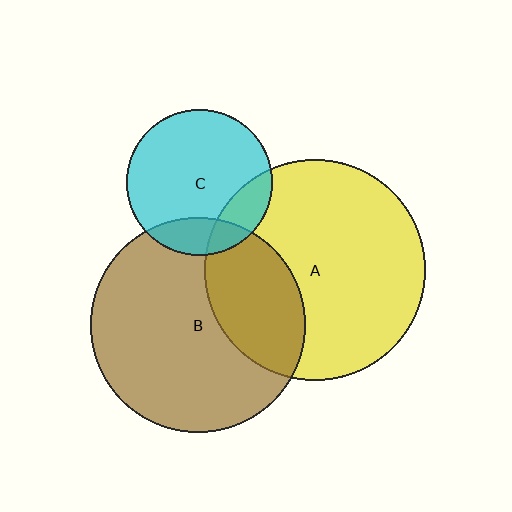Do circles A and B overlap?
Yes.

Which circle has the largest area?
Circle A (yellow).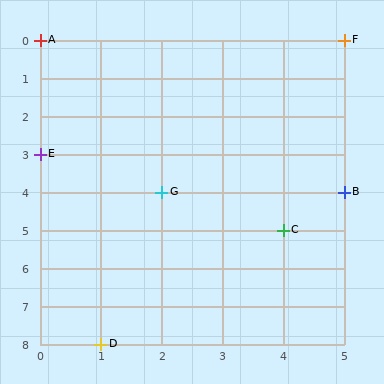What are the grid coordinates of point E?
Point E is at grid coordinates (0, 3).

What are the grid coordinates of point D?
Point D is at grid coordinates (1, 8).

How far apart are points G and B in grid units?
Points G and B are 3 columns apart.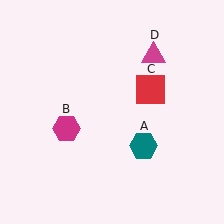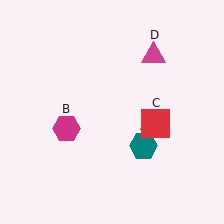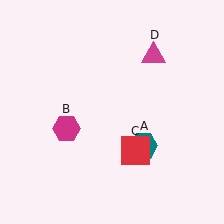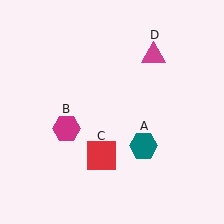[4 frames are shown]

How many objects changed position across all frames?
1 object changed position: red square (object C).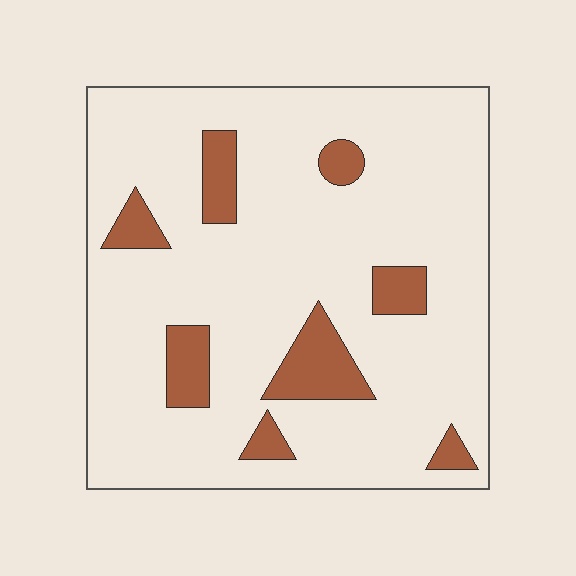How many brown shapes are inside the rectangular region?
8.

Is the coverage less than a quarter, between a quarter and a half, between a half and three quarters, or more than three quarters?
Less than a quarter.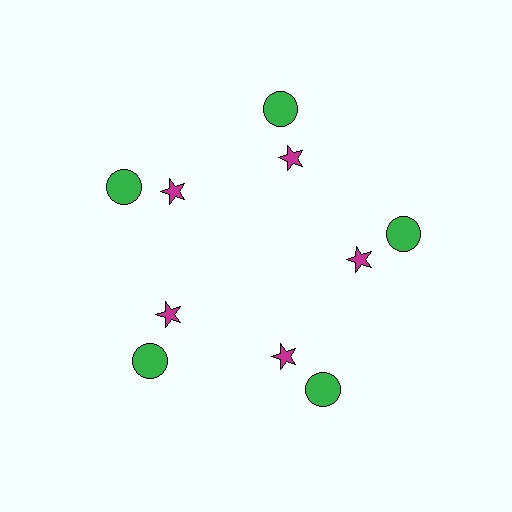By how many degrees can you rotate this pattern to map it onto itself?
The pattern maps onto itself every 72 degrees of rotation.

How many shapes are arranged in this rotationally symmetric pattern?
There are 10 shapes, arranged in 5 groups of 2.